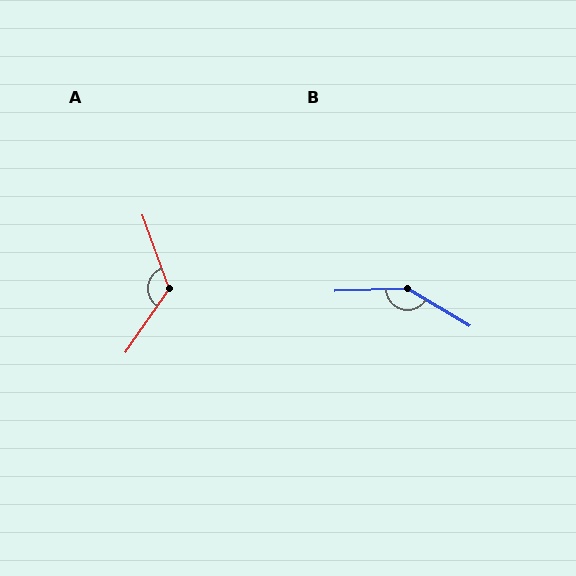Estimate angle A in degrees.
Approximately 125 degrees.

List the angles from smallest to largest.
A (125°), B (147°).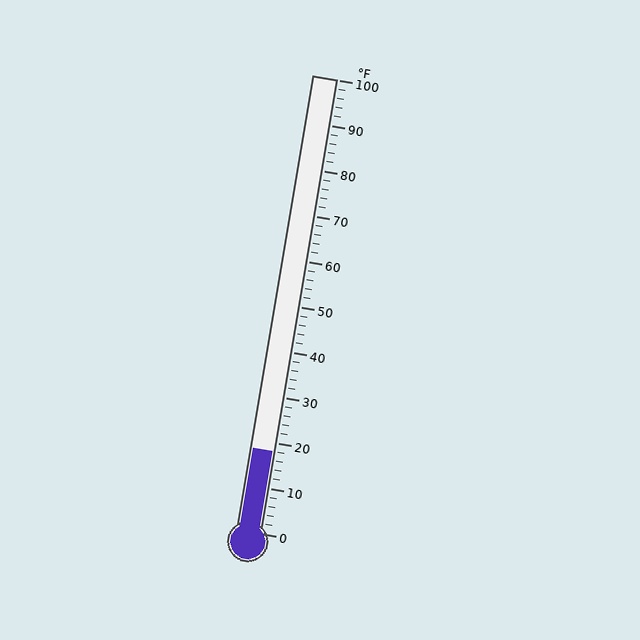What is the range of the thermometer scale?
The thermometer scale ranges from 0°F to 100°F.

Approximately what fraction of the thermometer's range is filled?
The thermometer is filled to approximately 20% of its range.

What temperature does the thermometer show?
The thermometer shows approximately 18°F.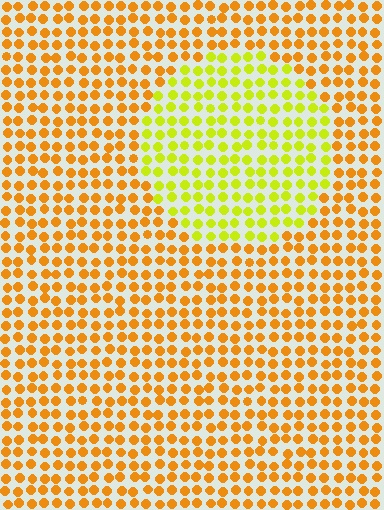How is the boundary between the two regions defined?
The boundary is defined purely by a slight shift in hue (about 37 degrees). Spacing, size, and orientation are identical on both sides.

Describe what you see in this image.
The image is filled with small orange elements in a uniform arrangement. A circle-shaped region is visible where the elements are tinted to a slightly different hue, forming a subtle color boundary.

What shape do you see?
I see a circle.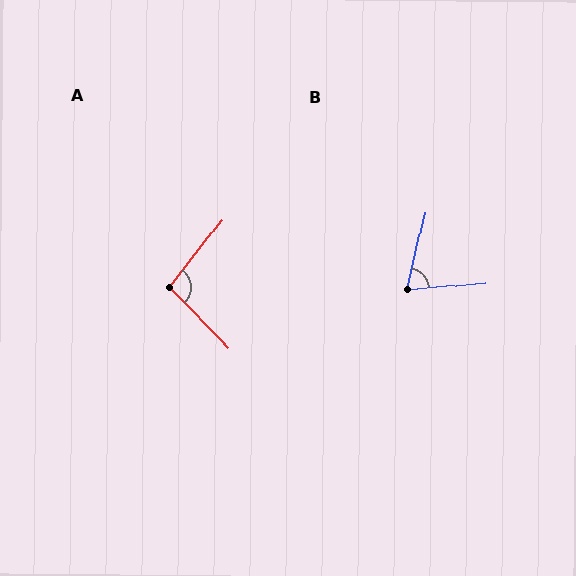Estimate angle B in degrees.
Approximately 72 degrees.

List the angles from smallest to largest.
B (72°), A (97°).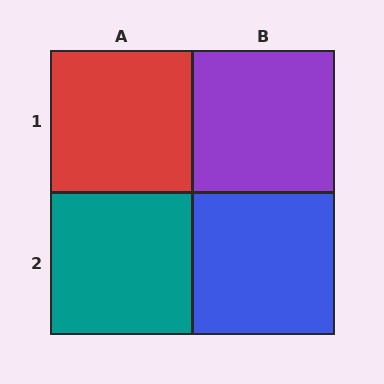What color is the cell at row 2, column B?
Blue.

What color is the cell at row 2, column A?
Teal.